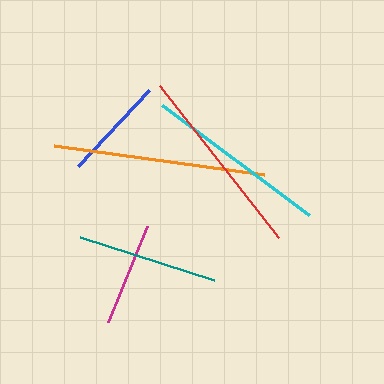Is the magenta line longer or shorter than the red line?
The red line is longer than the magenta line.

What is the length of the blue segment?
The blue segment is approximately 104 pixels long.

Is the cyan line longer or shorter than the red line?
The red line is longer than the cyan line.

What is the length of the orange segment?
The orange segment is approximately 211 pixels long.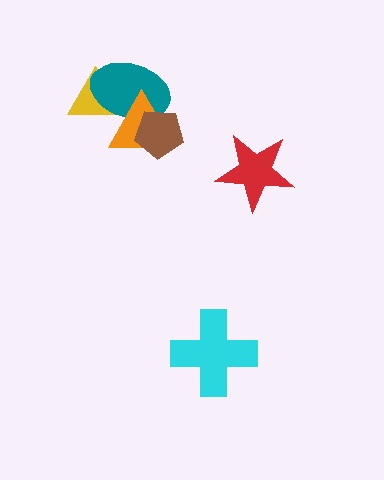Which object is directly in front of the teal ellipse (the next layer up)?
The orange triangle is directly in front of the teal ellipse.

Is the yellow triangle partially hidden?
Yes, it is partially covered by another shape.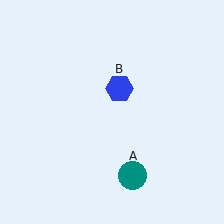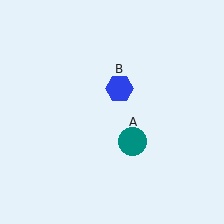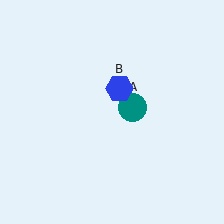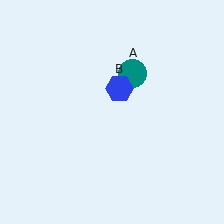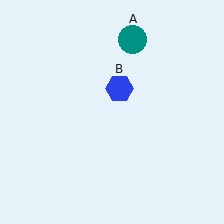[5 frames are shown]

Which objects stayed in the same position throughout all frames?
Blue hexagon (object B) remained stationary.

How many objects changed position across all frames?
1 object changed position: teal circle (object A).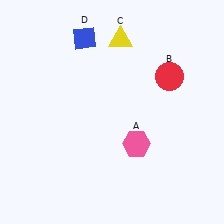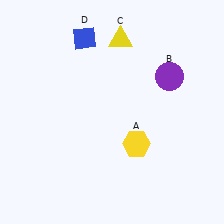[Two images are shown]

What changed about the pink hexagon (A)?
In Image 1, A is pink. In Image 2, it changed to yellow.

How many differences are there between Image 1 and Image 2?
There are 2 differences between the two images.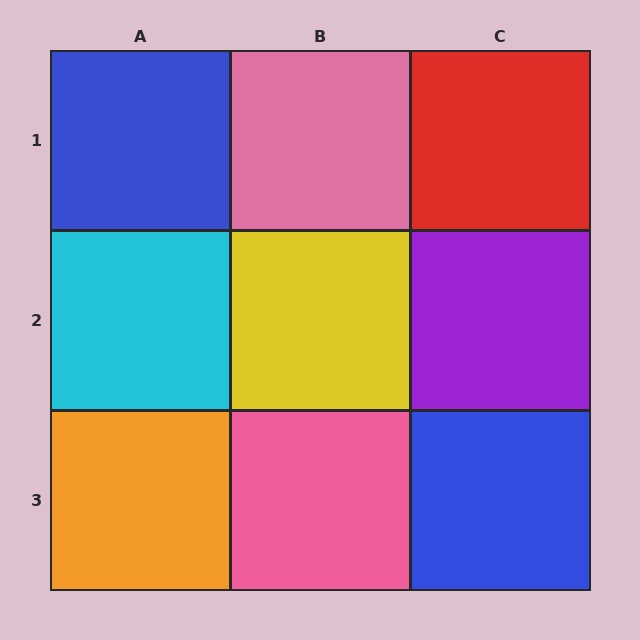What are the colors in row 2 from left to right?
Cyan, yellow, purple.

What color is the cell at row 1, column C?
Red.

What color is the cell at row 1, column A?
Blue.